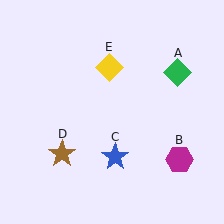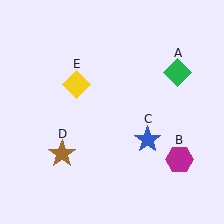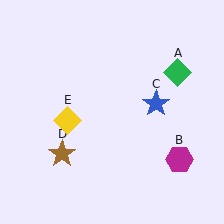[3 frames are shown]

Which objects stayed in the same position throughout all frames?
Green diamond (object A) and magenta hexagon (object B) and brown star (object D) remained stationary.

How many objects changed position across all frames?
2 objects changed position: blue star (object C), yellow diamond (object E).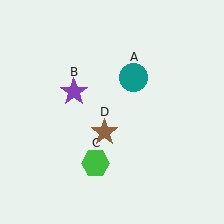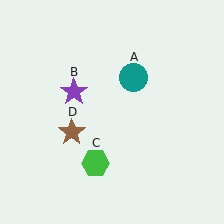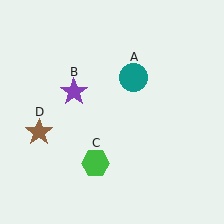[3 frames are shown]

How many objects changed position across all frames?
1 object changed position: brown star (object D).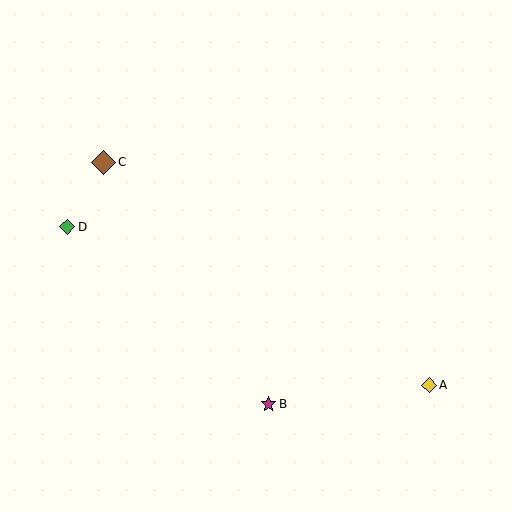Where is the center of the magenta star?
The center of the magenta star is at (269, 404).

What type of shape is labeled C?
Shape C is a brown diamond.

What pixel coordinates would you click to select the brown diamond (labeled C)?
Click at (103, 162) to select the brown diamond C.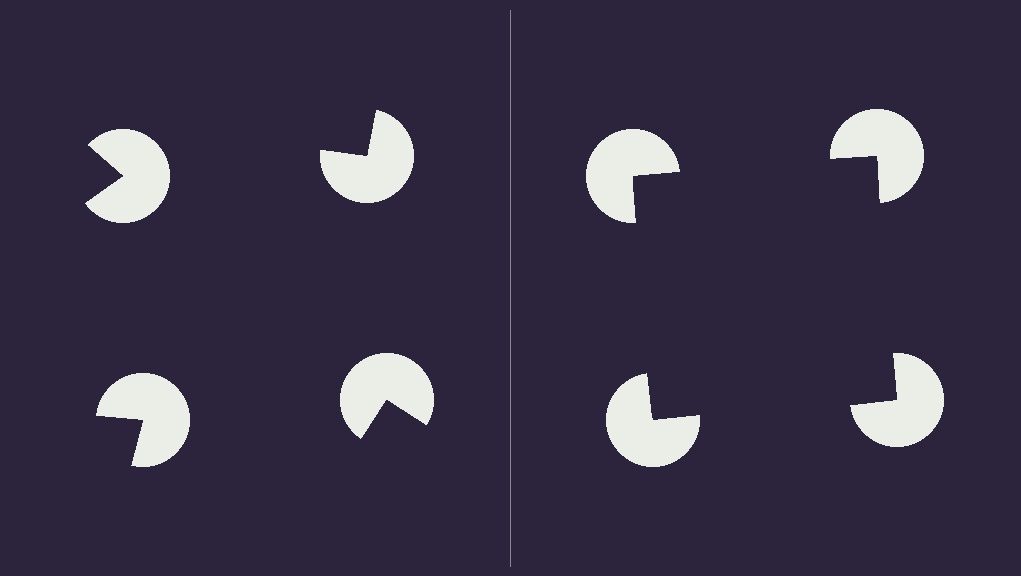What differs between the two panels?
The pac-man discs are positioned identically on both sides; only the wedge orientations differ. On the right they align to a square; on the left they are misaligned.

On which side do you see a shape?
An illusory square appears on the right side. On the left side the wedge cuts are rotated, so no coherent shape forms.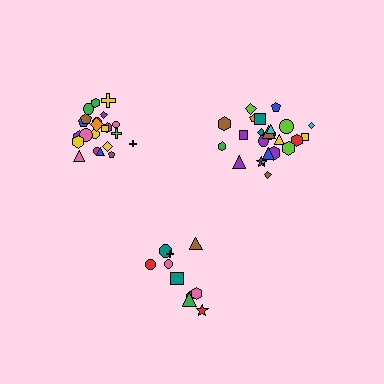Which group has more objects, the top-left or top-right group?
The top-right group.